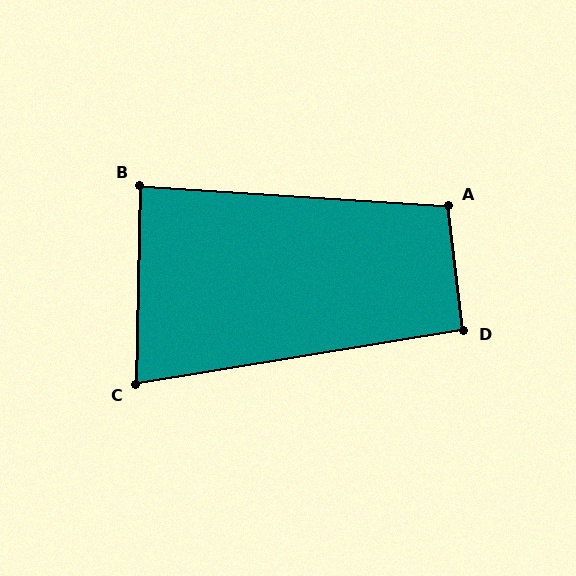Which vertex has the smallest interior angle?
C, at approximately 79 degrees.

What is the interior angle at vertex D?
Approximately 93 degrees (approximately right).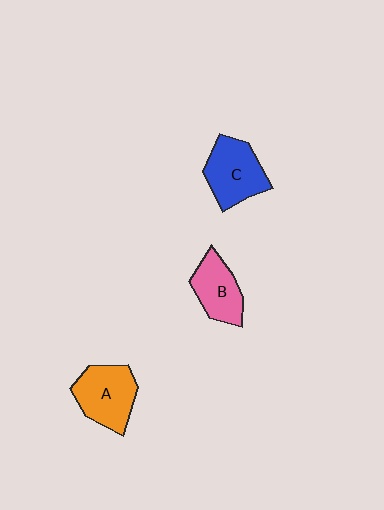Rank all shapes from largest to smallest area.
From largest to smallest: A (orange), C (blue), B (pink).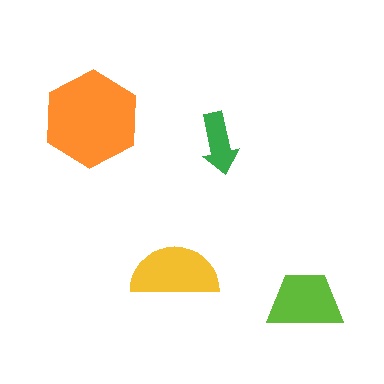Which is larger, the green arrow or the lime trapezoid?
The lime trapezoid.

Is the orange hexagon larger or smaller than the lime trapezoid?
Larger.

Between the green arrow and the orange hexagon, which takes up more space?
The orange hexagon.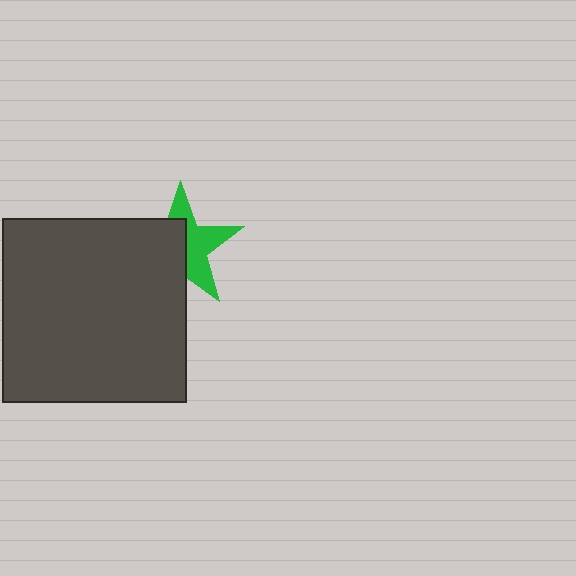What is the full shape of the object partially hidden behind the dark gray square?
The partially hidden object is a green star.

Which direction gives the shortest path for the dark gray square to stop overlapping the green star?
Moving toward the lower-left gives the shortest separation.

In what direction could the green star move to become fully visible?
The green star could move toward the upper-right. That would shift it out from behind the dark gray square entirely.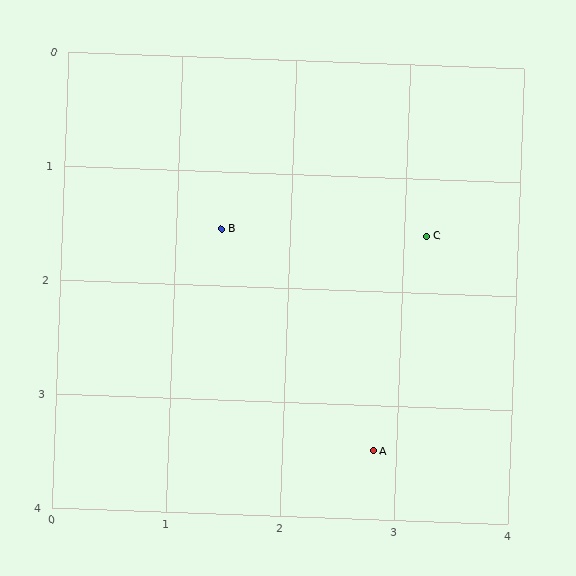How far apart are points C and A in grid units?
Points C and A are about 1.9 grid units apart.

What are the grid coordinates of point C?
Point C is at approximately (3.2, 1.5).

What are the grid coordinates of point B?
Point B is at approximately (1.4, 1.5).